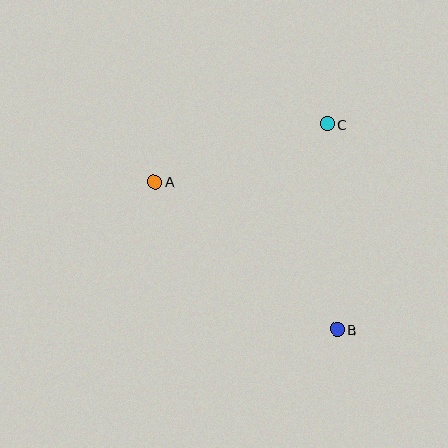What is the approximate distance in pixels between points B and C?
The distance between B and C is approximately 206 pixels.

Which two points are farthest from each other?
Points A and B are farthest from each other.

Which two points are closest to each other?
Points A and C are closest to each other.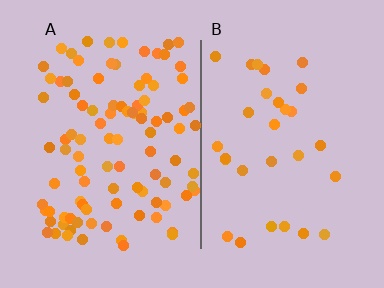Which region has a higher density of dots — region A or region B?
A (the left).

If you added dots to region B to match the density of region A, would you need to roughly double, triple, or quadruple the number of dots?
Approximately triple.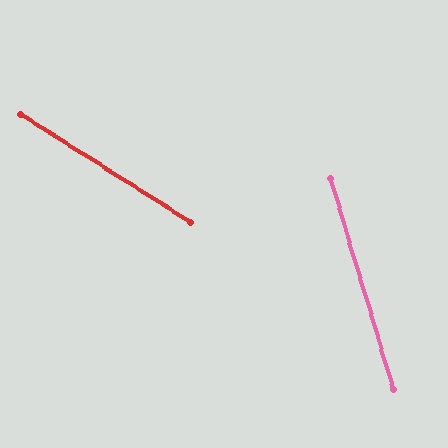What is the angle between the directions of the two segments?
Approximately 41 degrees.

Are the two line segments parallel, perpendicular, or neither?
Neither parallel nor perpendicular — they differ by about 41°.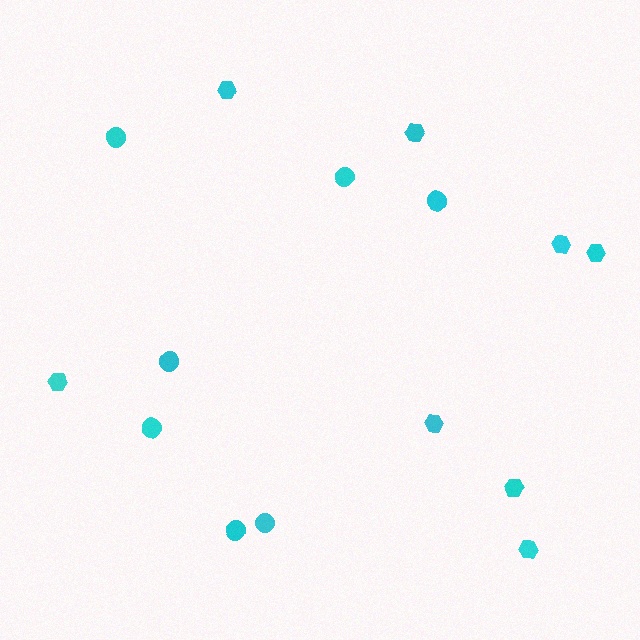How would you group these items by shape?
There are 2 groups: one group of hexagons (8) and one group of circles (7).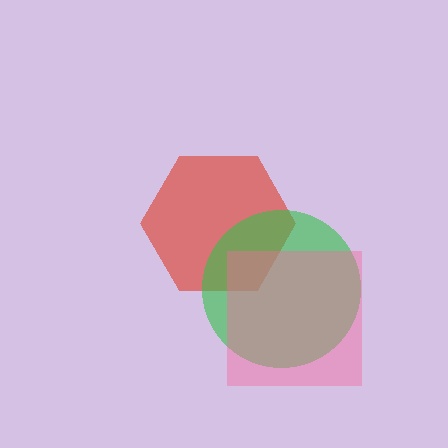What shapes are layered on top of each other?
The layered shapes are: a red hexagon, a green circle, a pink square.